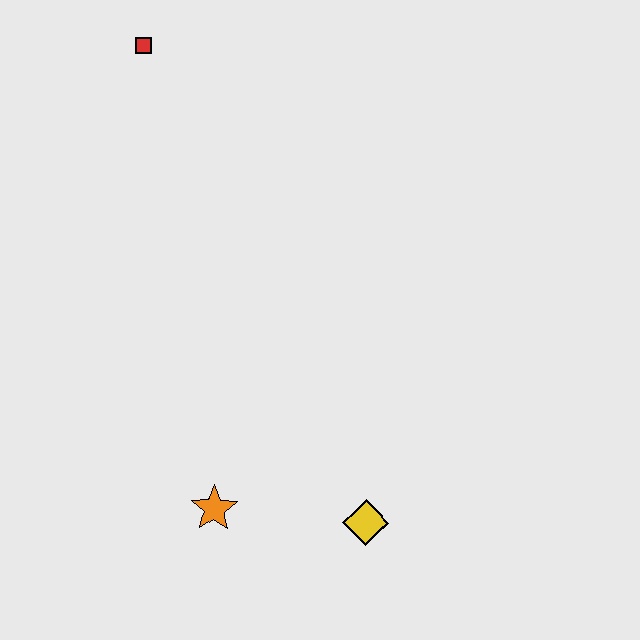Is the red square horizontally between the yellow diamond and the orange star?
No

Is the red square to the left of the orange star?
Yes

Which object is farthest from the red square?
The yellow diamond is farthest from the red square.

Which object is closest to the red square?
The orange star is closest to the red square.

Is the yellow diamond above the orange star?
No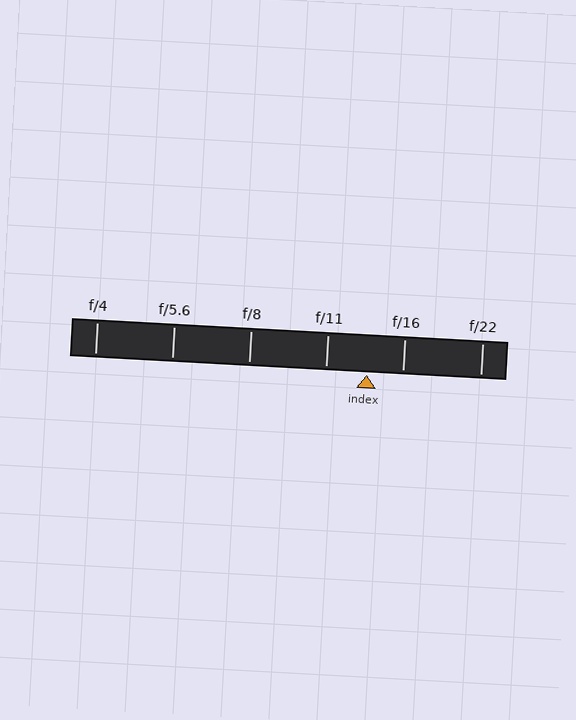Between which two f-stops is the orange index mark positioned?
The index mark is between f/11 and f/16.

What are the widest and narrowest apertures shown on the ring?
The widest aperture shown is f/4 and the narrowest is f/22.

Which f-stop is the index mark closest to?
The index mark is closest to f/16.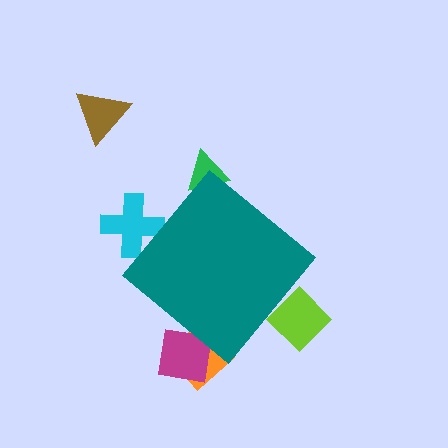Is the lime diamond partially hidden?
Yes, the lime diamond is partially hidden behind the teal diamond.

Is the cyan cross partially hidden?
Yes, the cyan cross is partially hidden behind the teal diamond.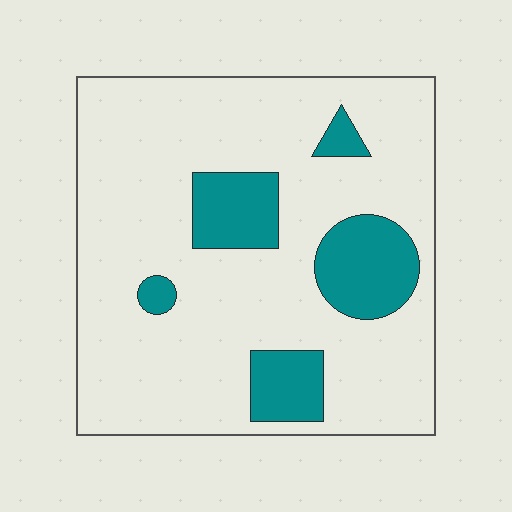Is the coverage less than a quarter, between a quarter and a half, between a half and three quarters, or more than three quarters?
Less than a quarter.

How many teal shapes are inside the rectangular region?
5.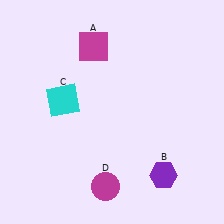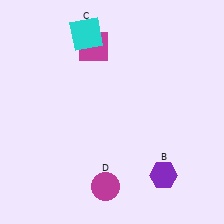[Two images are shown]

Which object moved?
The cyan square (C) moved up.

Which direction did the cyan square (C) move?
The cyan square (C) moved up.